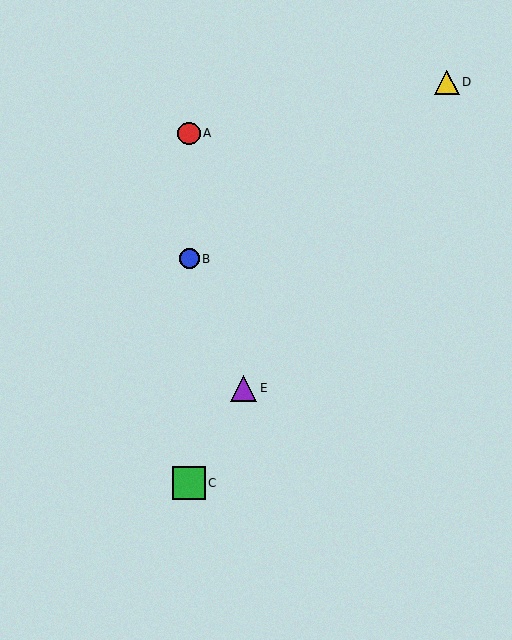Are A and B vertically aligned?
Yes, both are at x≈189.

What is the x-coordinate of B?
Object B is at x≈189.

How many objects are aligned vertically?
3 objects (A, B, C) are aligned vertically.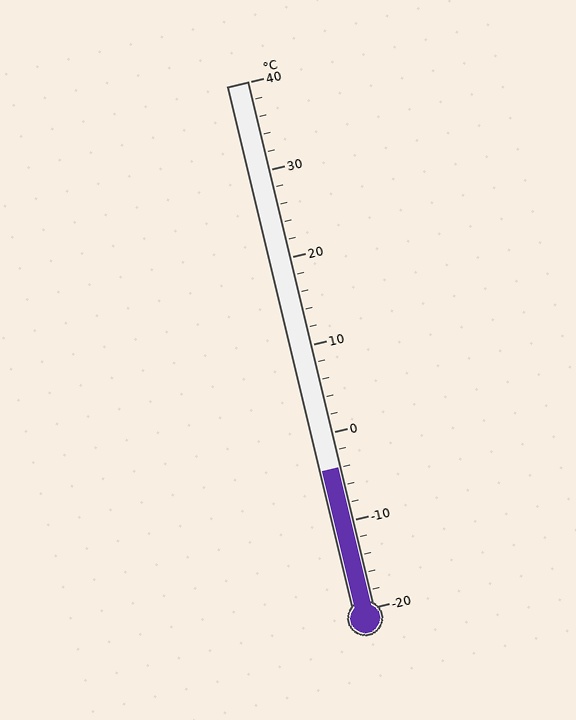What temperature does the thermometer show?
The thermometer shows approximately -4°C.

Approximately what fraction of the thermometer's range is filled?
The thermometer is filled to approximately 25% of its range.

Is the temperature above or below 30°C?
The temperature is below 30°C.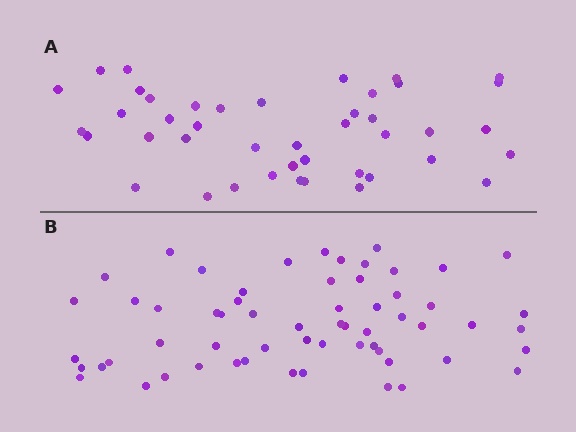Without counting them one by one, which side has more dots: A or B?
Region B (the bottom region) has more dots.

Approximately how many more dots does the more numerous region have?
Region B has approximately 15 more dots than region A.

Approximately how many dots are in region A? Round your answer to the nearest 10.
About 40 dots. (The exact count is 43, which rounds to 40.)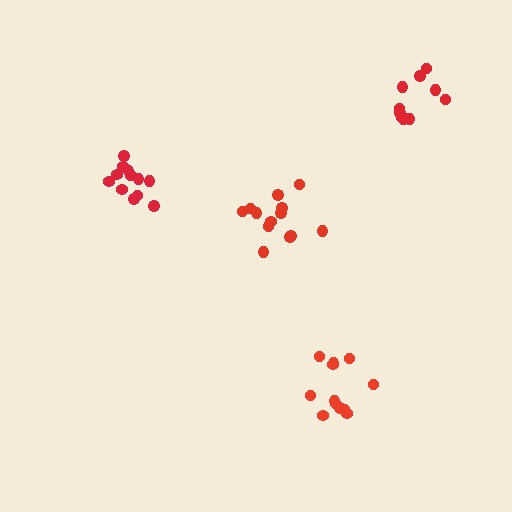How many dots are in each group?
Group 1: 11 dots, Group 2: 14 dots, Group 3: 12 dots, Group 4: 13 dots (50 total).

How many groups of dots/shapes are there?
There are 4 groups.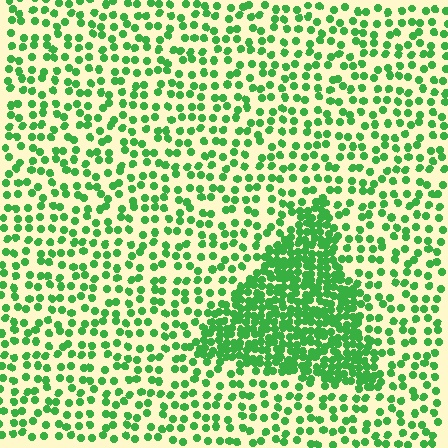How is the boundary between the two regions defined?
The boundary is defined by a change in element density (approximately 2.6x ratio). All elements are the same color, size, and shape.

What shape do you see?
I see a triangle.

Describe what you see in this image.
The image contains small green elements arranged at two different densities. A triangle-shaped region is visible where the elements are more densely packed than the surrounding area.